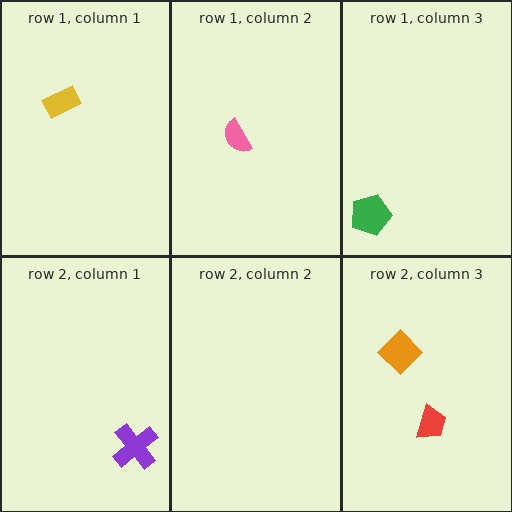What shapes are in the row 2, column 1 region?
The purple cross.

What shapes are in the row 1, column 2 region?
The pink semicircle.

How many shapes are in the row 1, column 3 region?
1.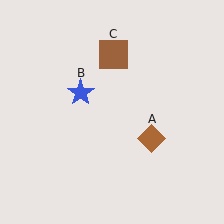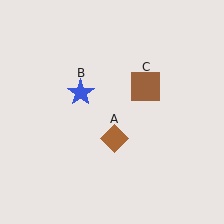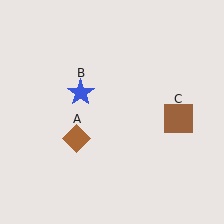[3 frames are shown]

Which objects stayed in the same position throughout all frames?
Blue star (object B) remained stationary.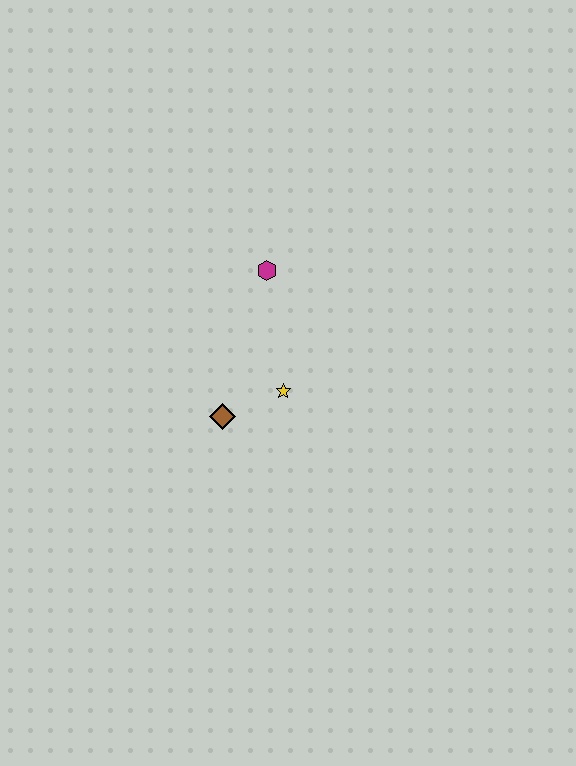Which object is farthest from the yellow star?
The magenta hexagon is farthest from the yellow star.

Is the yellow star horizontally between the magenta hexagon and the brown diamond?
No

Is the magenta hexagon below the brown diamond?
No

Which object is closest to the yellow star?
The brown diamond is closest to the yellow star.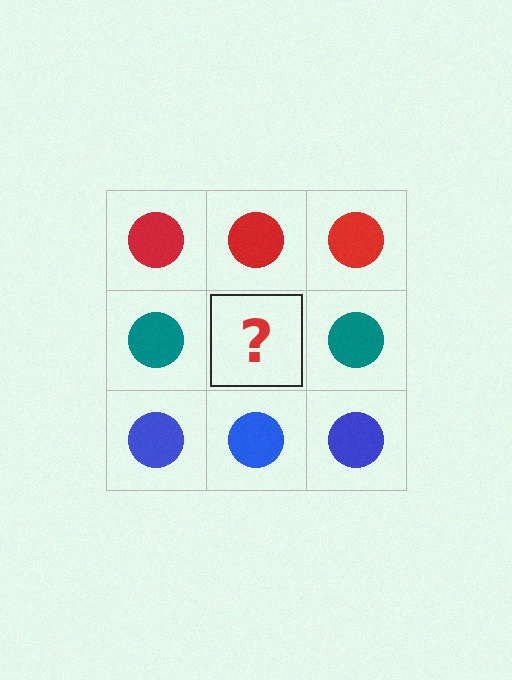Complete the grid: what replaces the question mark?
The question mark should be replaced with a teal circle.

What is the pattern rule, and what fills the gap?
The rule is that each row has a consistent color. The gap should be filled with a teal circle.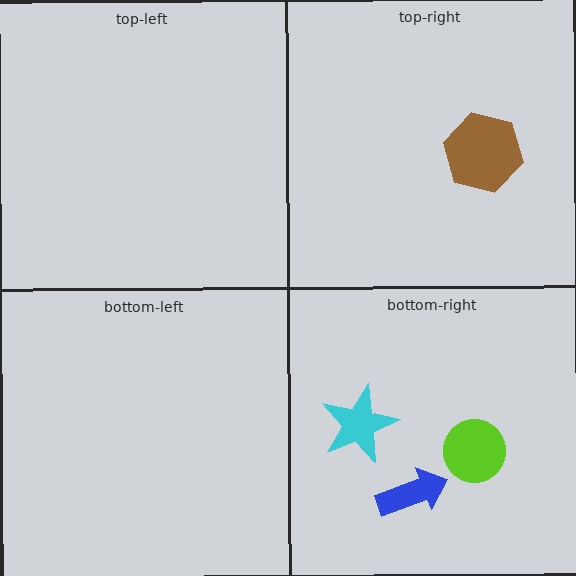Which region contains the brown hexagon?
The top-right region.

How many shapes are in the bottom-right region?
3.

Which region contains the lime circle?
The bottom-right region.